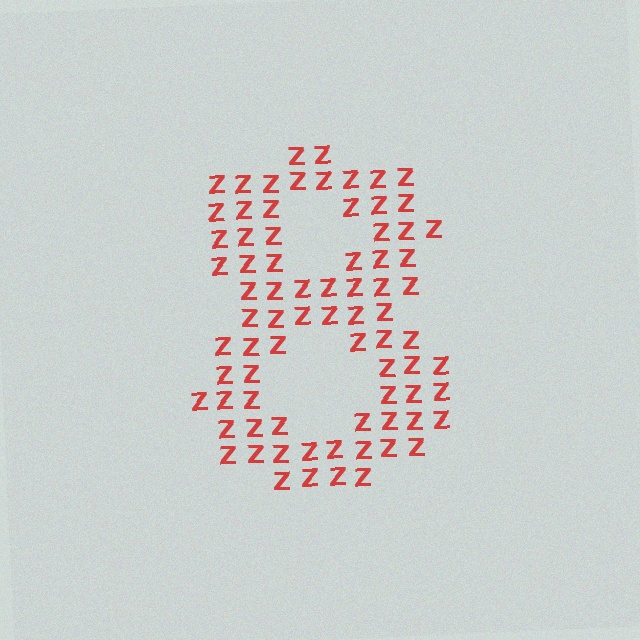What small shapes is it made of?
It is made of small letter Z's.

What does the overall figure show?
The overall figure shows the digit 8.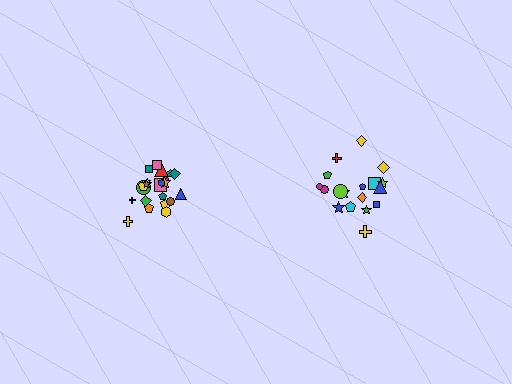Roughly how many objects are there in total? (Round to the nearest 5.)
Roughly 40 objects in total.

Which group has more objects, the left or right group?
The left group.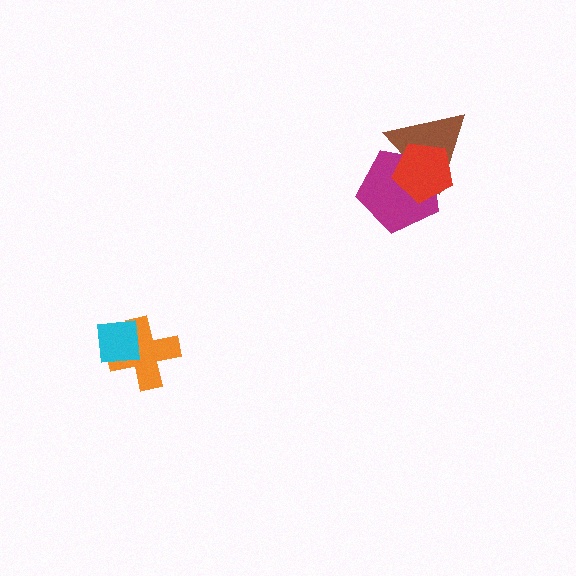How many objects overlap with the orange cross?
1 object overlaps with the orange cross.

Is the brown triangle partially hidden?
Yes, it is partially covered by another shape.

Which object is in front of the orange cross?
The cyan square is in front of the orange cross.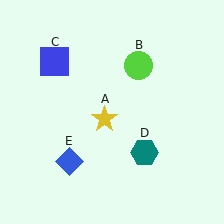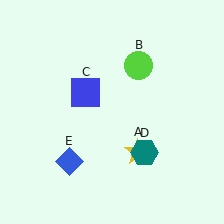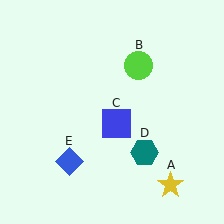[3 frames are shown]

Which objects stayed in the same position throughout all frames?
Lime circle (object B) and teal hexagon (object D) and blue diamond (object E) remained stationary.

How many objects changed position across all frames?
2 objects changed position: yellow star (object A), blue square (object C).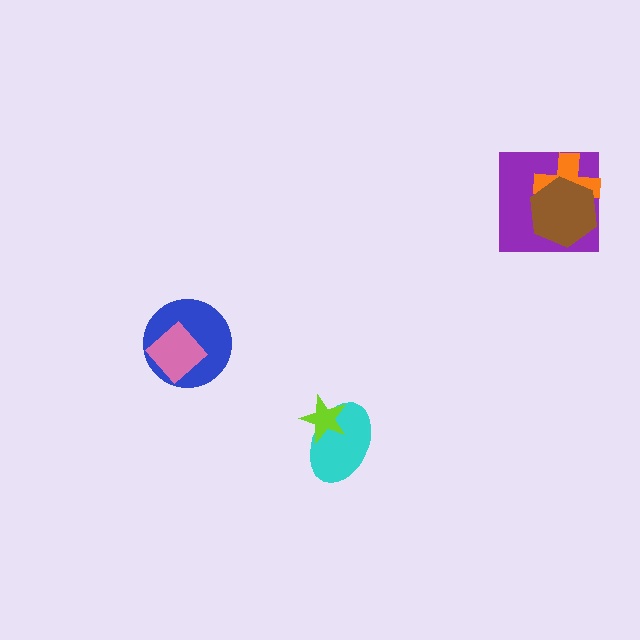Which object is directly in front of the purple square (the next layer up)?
The orange cross is directly in front of the purple square.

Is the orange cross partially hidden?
Yes, it is partially covered by another shape.